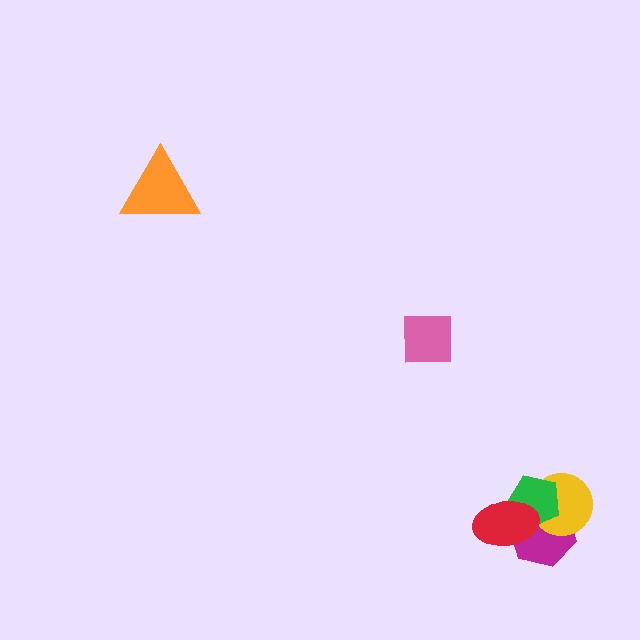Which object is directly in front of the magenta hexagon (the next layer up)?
The yellow circle is directly in front of the magenta hexagon.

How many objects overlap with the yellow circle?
2 objects overlap with the yellow circle.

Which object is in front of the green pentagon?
The red ellipse is in front of the green pentagon.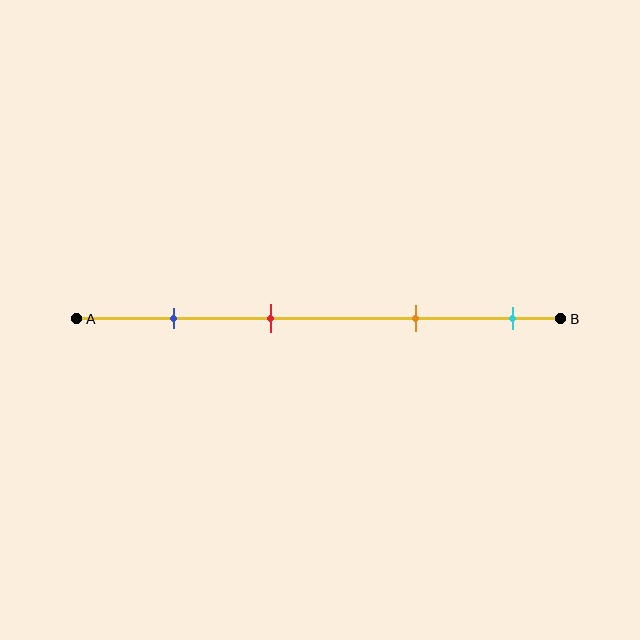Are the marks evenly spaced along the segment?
No, the marks are not evenly spaced.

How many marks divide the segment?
There are 4 marks dividing the segment.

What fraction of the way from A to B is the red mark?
The red mark is approximately 40% (0.4) of the way from A to B.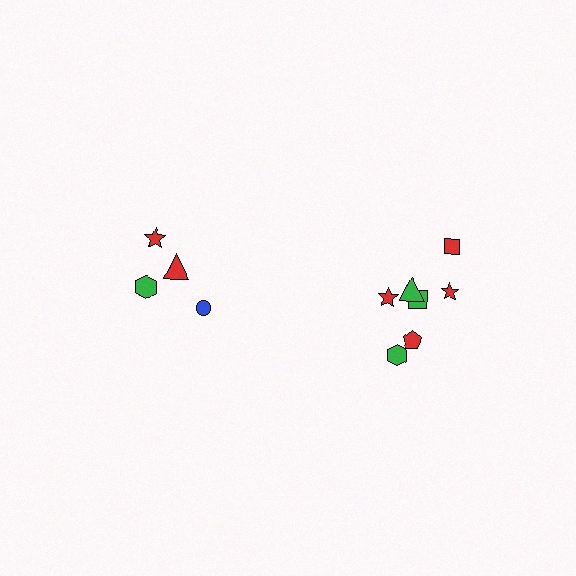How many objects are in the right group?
There are 7 objects.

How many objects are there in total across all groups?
There are 11 objects.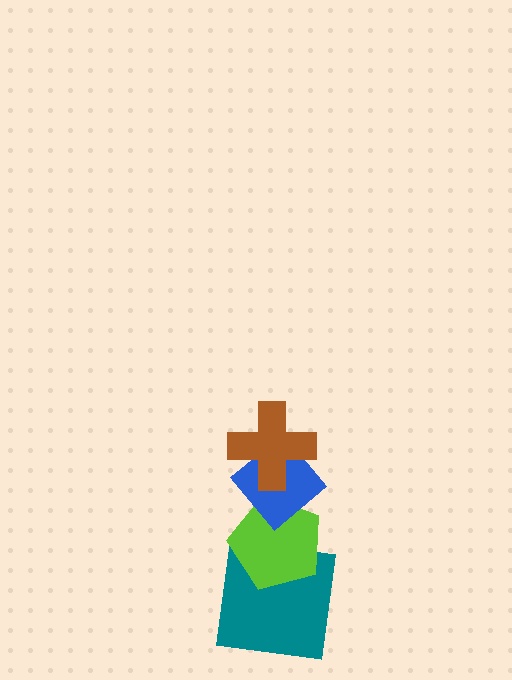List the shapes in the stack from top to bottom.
From top to bottom: the brown cross, the blue diamond, the lime pentagon, the teal square.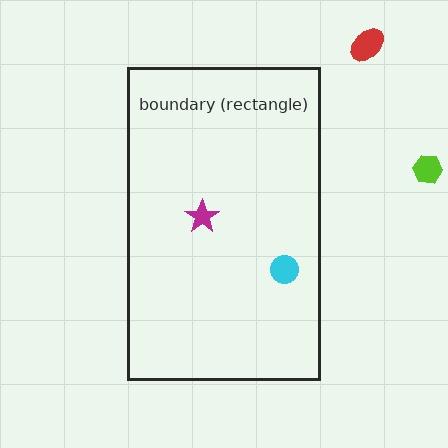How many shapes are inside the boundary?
2 inside, 2 outside.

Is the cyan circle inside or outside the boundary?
Inside.